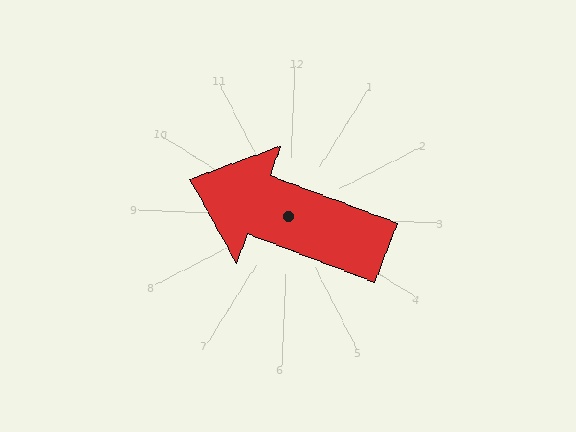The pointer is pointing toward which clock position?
Roughly 10 o'clock.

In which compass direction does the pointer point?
West.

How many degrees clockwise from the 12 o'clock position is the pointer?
Approximately 288 degrees.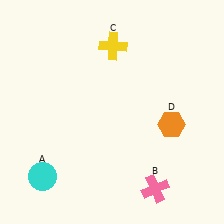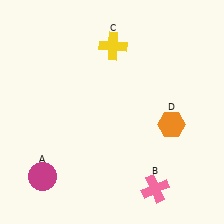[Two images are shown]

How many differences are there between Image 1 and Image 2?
There is 1 difference between the two images.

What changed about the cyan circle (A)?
In Image 1, A is cyan. In Image 2, it changed to magenta.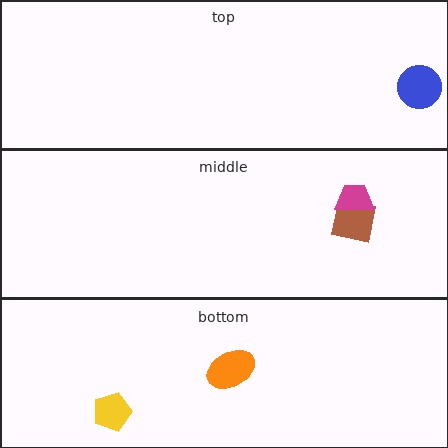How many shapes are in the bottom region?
2.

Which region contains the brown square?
The middle region.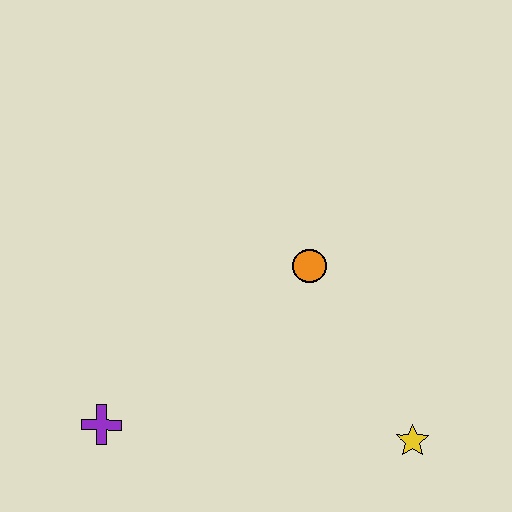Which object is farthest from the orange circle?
The purple cross is farthest from the orange circle.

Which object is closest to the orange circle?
The yellow star is closest to the orange circle.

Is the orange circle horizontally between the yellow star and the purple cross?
Yes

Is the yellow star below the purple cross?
Yes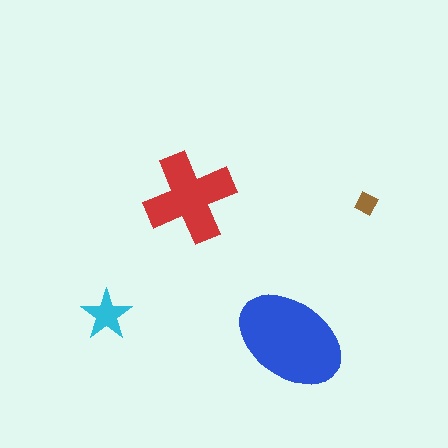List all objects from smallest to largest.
The brown diamond, the cyan star, the red cross, the blue ellipse.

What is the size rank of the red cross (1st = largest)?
2nd.